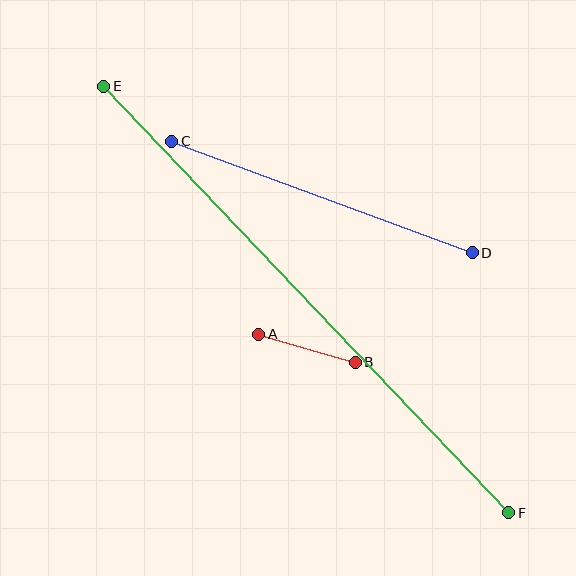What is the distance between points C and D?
The distance is approximately 320 pixels.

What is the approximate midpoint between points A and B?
The midpoint is at approximately (307, 348) pixels.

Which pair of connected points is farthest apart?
Points E and F are farthest apart.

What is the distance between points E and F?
The distance is approximately 588 pixels.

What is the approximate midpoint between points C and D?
The midpoint is at approximately (322, 197) pixels.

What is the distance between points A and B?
The distance is approximately 101 pixels.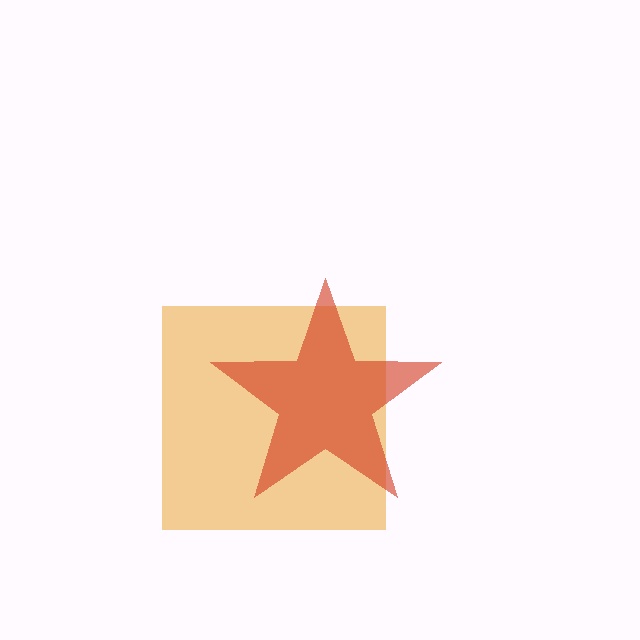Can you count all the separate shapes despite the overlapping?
Yes, there are 2 separate shapes.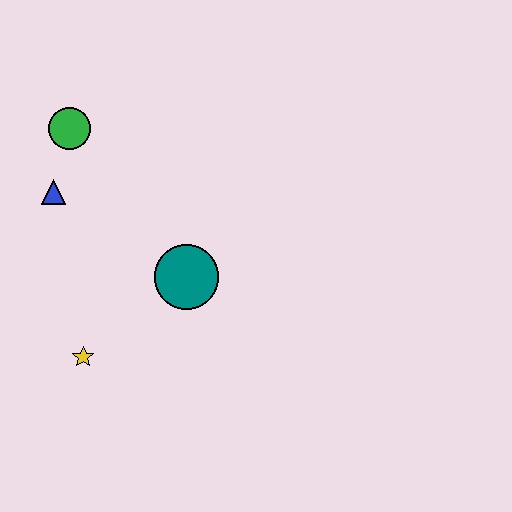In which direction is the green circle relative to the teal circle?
The green circle is above the teal circle.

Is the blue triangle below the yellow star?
No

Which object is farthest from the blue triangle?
The yellow star is farthest from the blue triangle.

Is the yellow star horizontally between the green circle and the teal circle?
Yes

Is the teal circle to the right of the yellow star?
Yes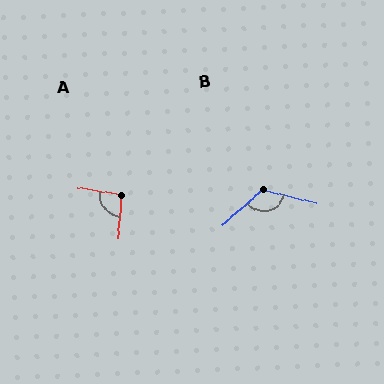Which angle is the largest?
B, at approximately 124 degrees.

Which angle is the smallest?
A, at approximately 93 degrees.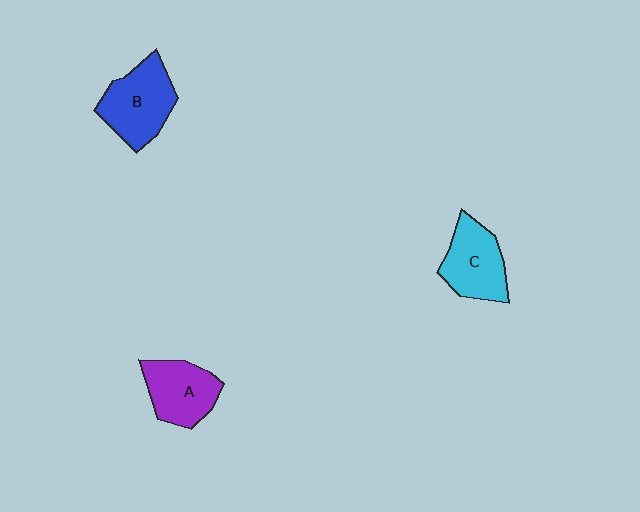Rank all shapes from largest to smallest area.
From largest to smallest: B (blue), C (cyan), A (purple).